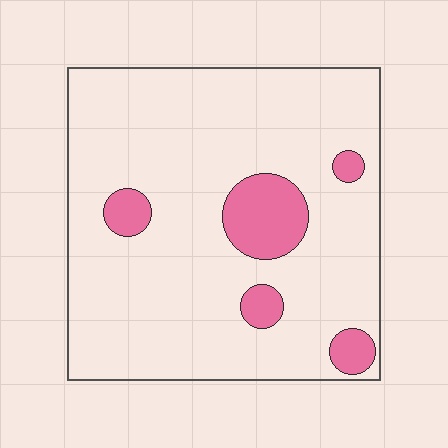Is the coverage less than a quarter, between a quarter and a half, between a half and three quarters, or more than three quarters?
Less than a quarter.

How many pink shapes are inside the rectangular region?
5.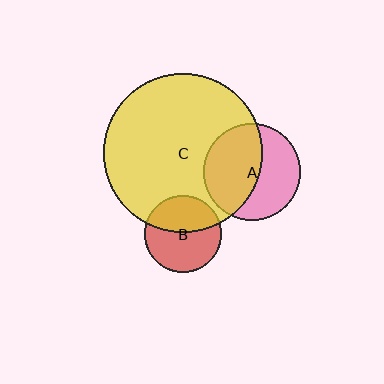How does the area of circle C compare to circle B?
Approximately 4.3 times.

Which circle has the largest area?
Circle C (yellow).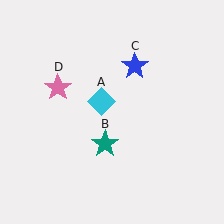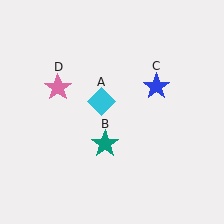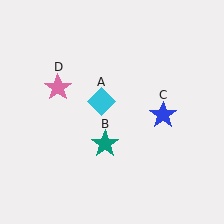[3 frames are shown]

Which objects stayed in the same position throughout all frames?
Cyan diamond (object A) and teal star (object B) and pink star (object D) remained stationary.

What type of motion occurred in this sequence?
The blue star (object C) rotated clockwise around the center of the scene.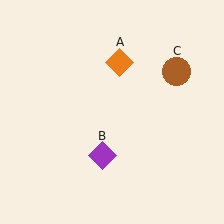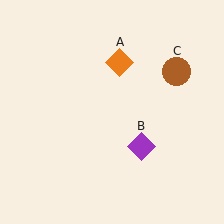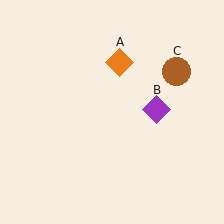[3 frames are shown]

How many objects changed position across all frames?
1 object changed position: purple diamond (object B).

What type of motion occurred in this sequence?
The purple diamond (object B) rotated counterclockwise around the center of the scene.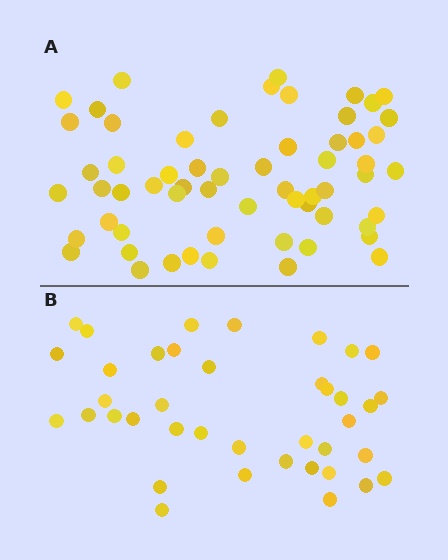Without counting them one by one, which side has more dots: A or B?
Region A (the top region) has more dots.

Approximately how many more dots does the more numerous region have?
Region A has approximately 20 more dots than region B.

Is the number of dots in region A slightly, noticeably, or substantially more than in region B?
Region A has substantially more. The ratio is roughly 1.5 to 1.